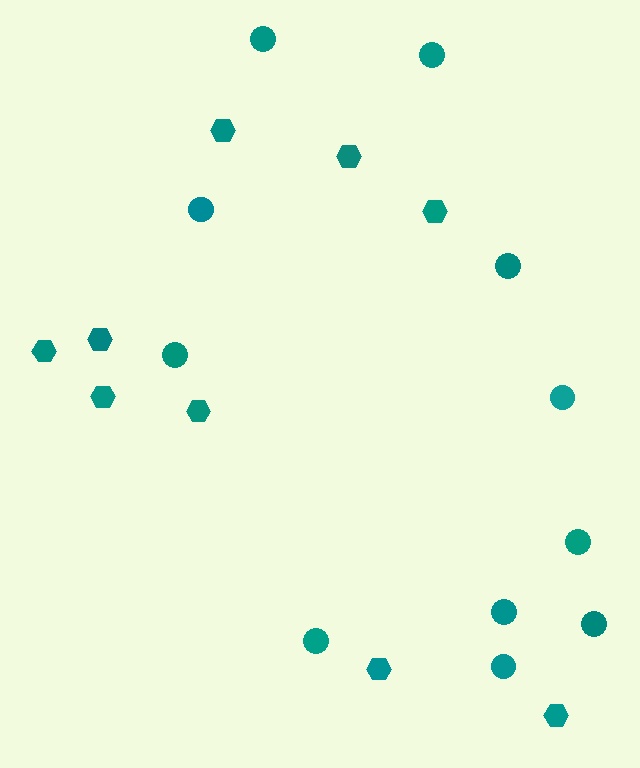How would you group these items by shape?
There are 2 groups: one group of circles (11) and one group of hexagons (9).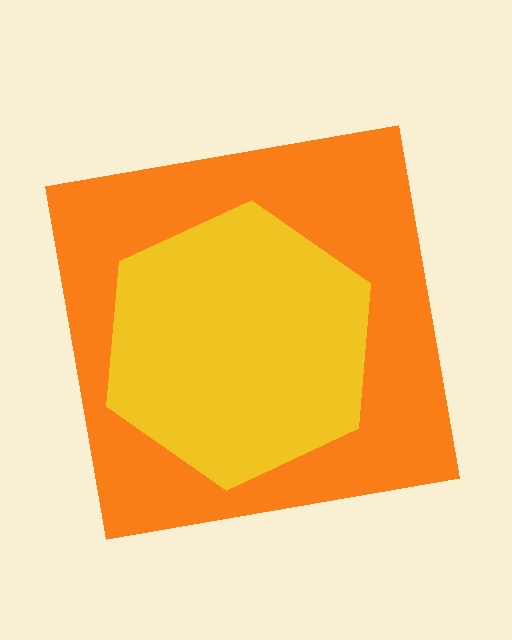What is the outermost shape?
The orange square.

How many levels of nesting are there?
2.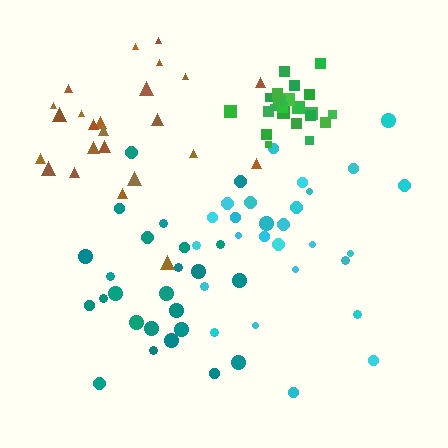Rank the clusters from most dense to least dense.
green, teal, cyan, brown.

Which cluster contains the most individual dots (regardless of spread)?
Cyan (27).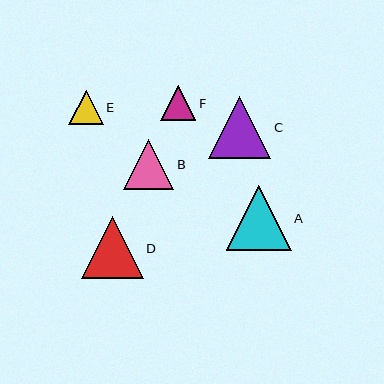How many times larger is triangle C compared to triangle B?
Triangle C is approximately 1.3 times the size of triangle B.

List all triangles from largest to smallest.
From largest to smallest: A, D, C, B, F, E.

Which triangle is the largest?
Triangle A is the largest with a size of approximately 65 pixels.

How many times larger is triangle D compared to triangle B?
Triangle D is approximately 1.3 times the size of triangle B.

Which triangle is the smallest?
Triangle E is the smallest with a size of approximately 34 pixels.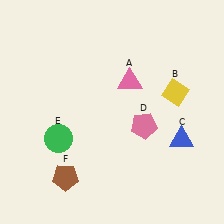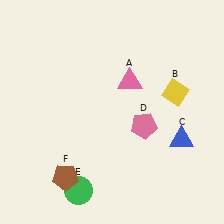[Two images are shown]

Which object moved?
The green circle (E) moved down.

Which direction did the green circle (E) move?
The green circle (E) moved down.